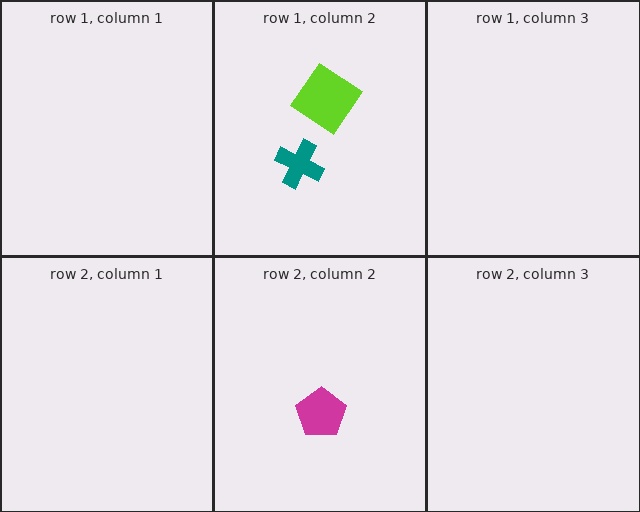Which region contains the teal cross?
The row 1, column 2 region.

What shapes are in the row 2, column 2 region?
The magenta pentagon.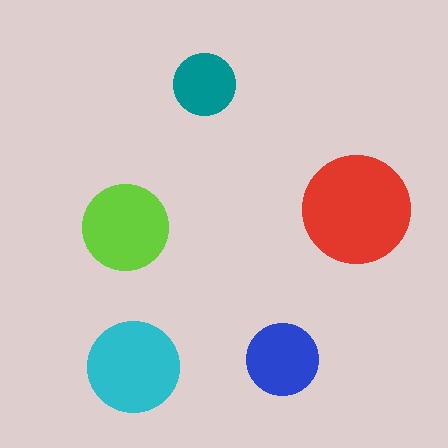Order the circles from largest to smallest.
the red one, the cyan one, the lime one, the blue one, the teal one.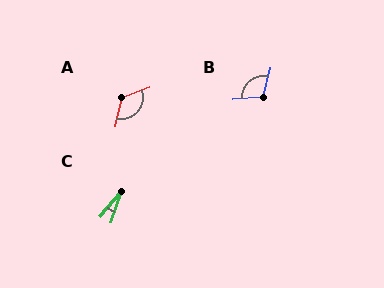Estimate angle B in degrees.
Approximately 108 degrees.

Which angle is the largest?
A, at approximately 123 degrees.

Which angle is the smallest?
C, at approximately 22 degrees.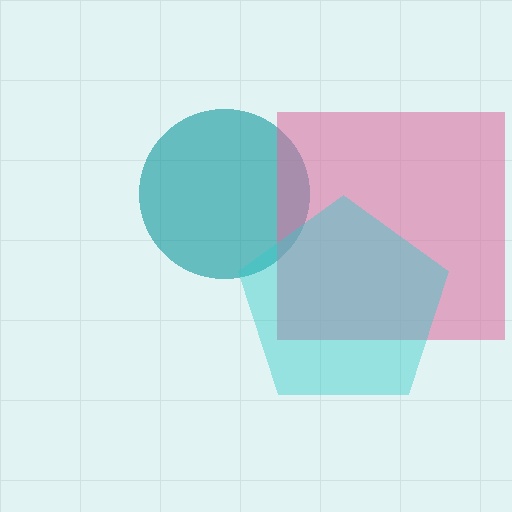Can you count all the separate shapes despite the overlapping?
Yes, there are 3 separate shapes.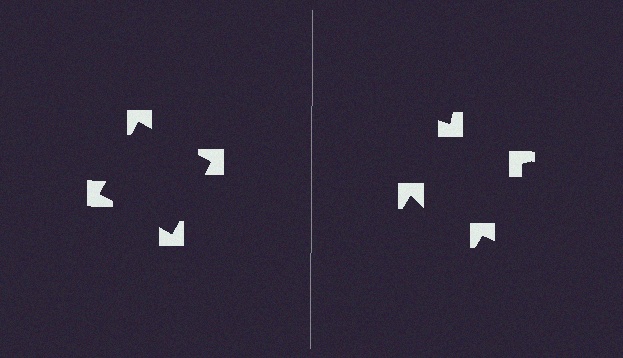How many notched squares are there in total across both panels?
8 — 4 on each side.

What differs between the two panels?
The notched squares are positioned identically on both sides; only the wedge orientations differ. On the left they align to a square; on the right they are misaligned.